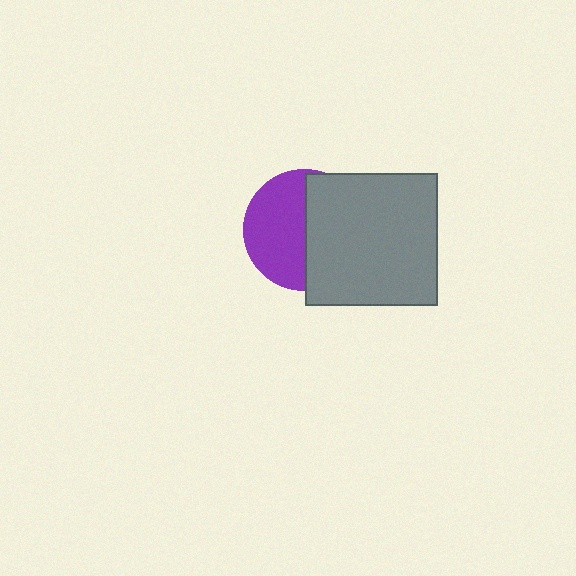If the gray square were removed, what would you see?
You would see the complete purple circle.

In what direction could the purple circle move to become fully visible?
The purple circle could move left. That would shift it out from behind the gray square entirely.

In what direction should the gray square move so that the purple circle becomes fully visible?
The gray square should move right. That is the shortest direction to clear the overlap and leave the purple circle fully visible.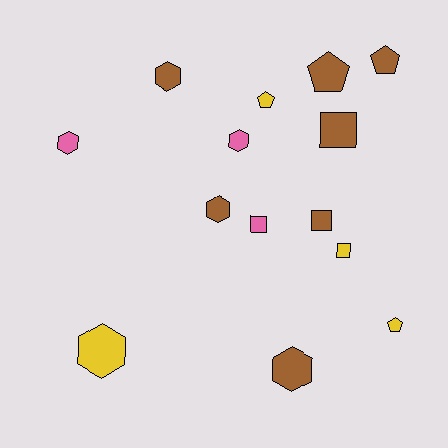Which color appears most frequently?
Brown, with 7 objects.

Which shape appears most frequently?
Hexagon, with 6 objects.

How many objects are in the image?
There are 14 objects.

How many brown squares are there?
There are 2 brown squares.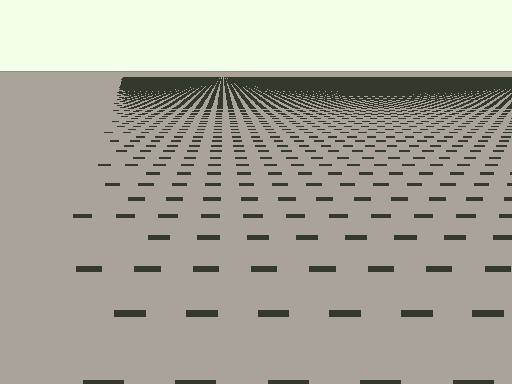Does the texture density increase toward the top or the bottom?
Density increases toward the top.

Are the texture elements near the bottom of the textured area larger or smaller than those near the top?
Larger. Near the bottom, elements are closer to the viewer and appear at a bigger on-screen size.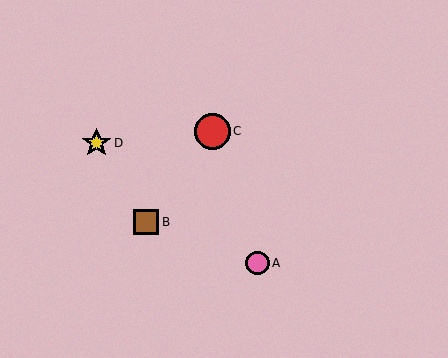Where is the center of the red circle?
The center of the red circle is at (212, 131).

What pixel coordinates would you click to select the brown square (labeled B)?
Click at (146, 222) to select the brown square B.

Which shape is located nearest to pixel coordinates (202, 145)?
The red circle (labeled C) at (212, 131) is nearest to that location.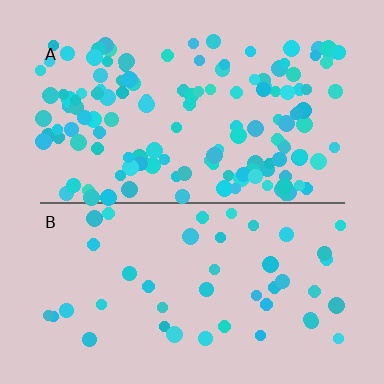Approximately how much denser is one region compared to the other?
Approximately 3.0× — region A over region B.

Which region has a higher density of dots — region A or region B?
A (the top).